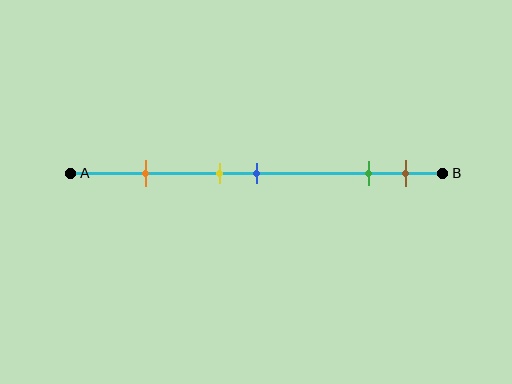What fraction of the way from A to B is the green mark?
The green mark is approximately 80% (0.8) of the way from A to B.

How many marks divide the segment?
There are 5 marks dividing the segment.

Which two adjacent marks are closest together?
The yellow and blue marks are the closest adjacent pair.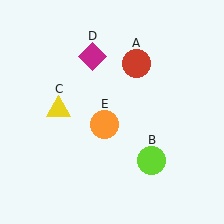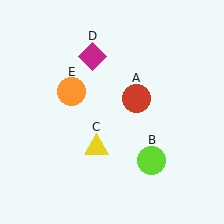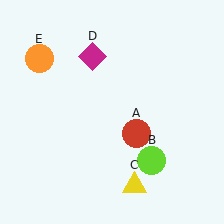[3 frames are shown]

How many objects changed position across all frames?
3 objects changed position: red circle (object A), yellow triangle (object C), orange circle (object E).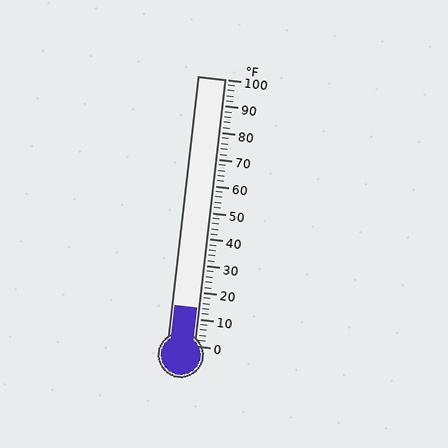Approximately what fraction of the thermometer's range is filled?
The thermometer is filled to approximately 15% of its range.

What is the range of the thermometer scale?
The thermometer scale ranges from 0°F to 100°F.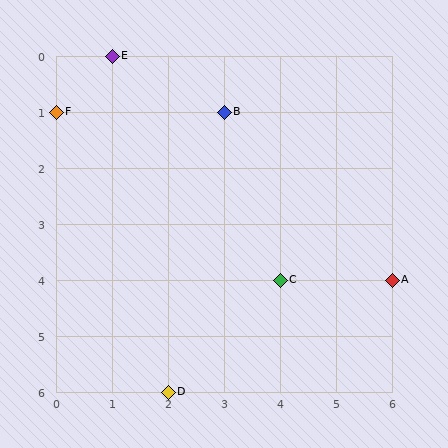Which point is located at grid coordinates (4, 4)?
Point C is at (4, 4).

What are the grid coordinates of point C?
Point C is at grid coordinates (4, 4).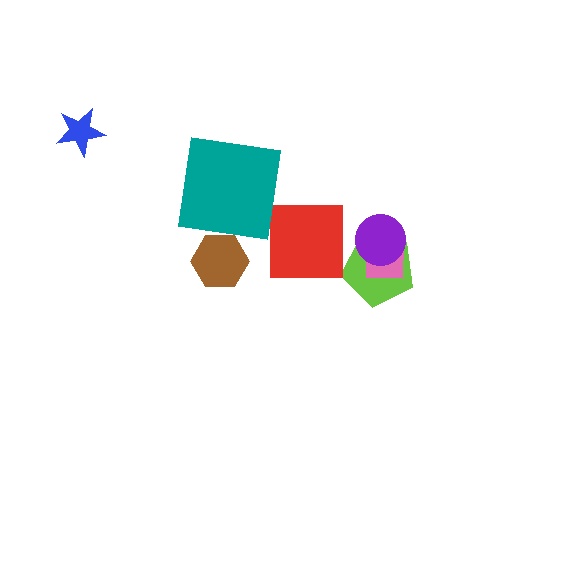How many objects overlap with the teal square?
0 objects overlap with the teal square.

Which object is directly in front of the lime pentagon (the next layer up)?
The pink square is directly in front of the lime pentagon.